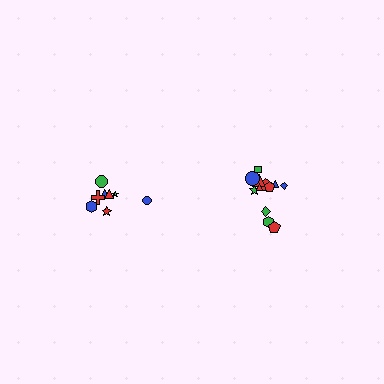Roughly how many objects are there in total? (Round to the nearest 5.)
Roughly 20 objects in total.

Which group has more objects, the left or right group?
The right group.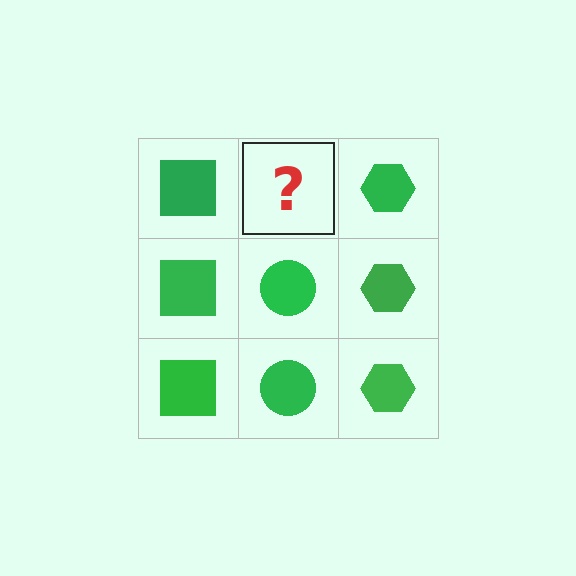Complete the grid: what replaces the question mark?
The question mark should be replaced with a green circle.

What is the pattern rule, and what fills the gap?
The rule is that each column has a consistent shape. The gap should be filled with a green circle.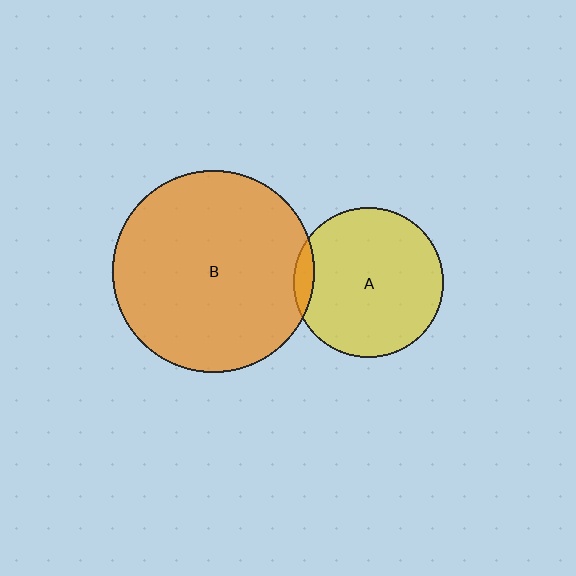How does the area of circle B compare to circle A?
Approximately 1.8 times.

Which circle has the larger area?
Circle B (orange).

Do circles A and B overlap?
Yes.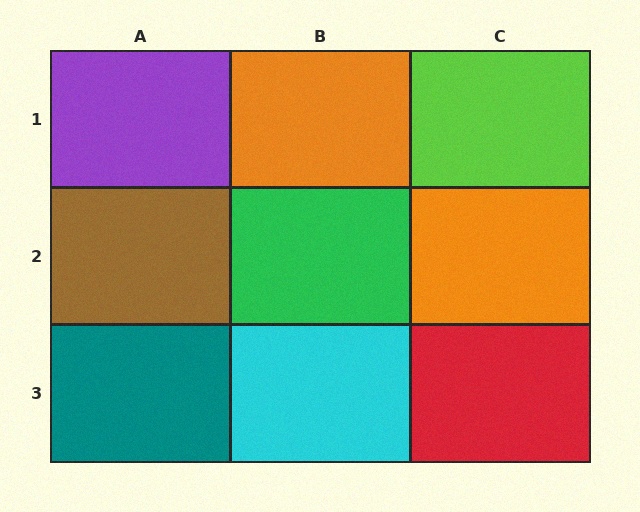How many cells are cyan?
1 cell is cyan.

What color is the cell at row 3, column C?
Red.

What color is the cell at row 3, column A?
Teal.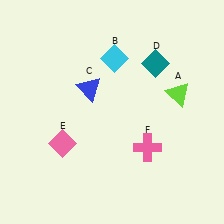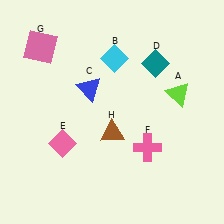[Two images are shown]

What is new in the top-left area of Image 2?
A pink square (G) was added in the top-left area of Image 2.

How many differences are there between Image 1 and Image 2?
There are 2 differences between the two images.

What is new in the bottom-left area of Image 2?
A brown triangle (H) was added in the bottom-left area of Image 2.